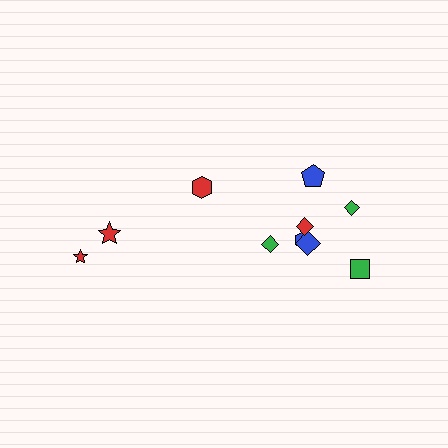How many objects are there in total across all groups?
There are 10 objects.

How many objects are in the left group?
There are 3 objects.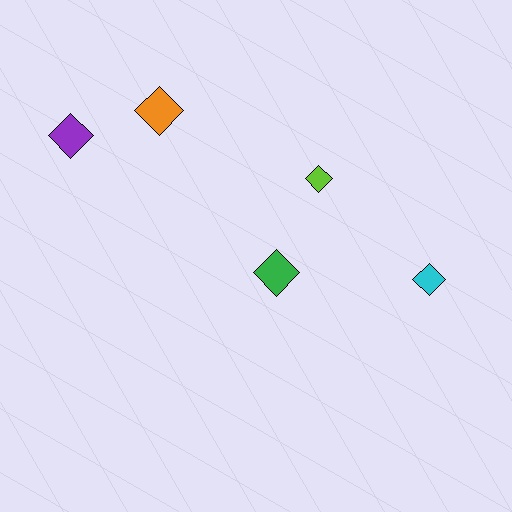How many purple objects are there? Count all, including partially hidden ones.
There is 1 purple object.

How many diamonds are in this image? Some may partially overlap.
There are 5 diamonds.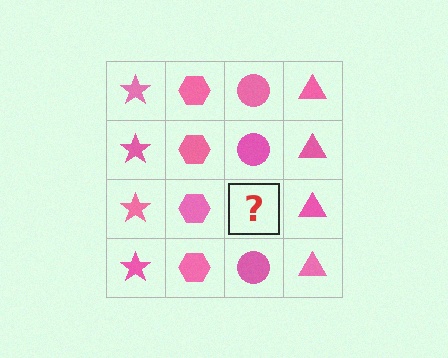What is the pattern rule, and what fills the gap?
The rule is that each column has a consistent shape. The gap should be filled with a pink circle.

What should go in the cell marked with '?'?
The missing cell should contain a pink circle.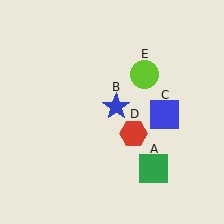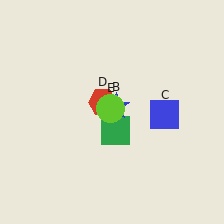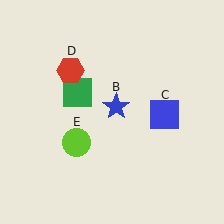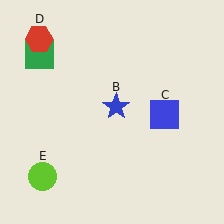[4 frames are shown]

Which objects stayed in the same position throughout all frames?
Blue star (object B) and blue square (object C) remained stationary.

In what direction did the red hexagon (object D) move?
The red hexagon (object D) moved up and to the left.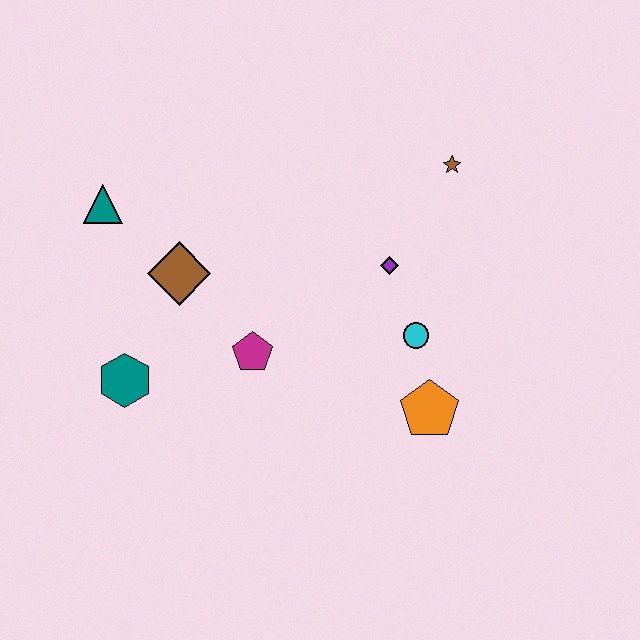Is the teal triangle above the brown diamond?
Yes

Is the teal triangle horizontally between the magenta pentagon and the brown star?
No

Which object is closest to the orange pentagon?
The cyan circle is closest to the orange pentagon.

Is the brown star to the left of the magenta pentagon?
No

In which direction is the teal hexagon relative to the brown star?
The teal hexagon is to the left of the brown star.